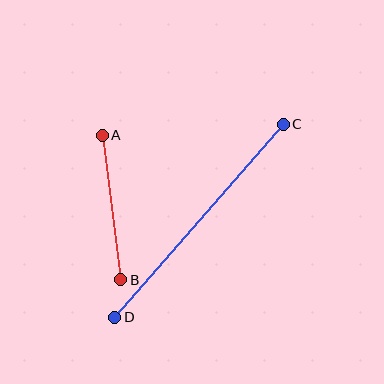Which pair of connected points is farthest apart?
Points C and D are farthest apart.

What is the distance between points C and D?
The distance is approximately 256 pixels.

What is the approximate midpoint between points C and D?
The midpoint is at approximately (199, 221) pixels.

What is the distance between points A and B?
The distance is approximately 145 pixels.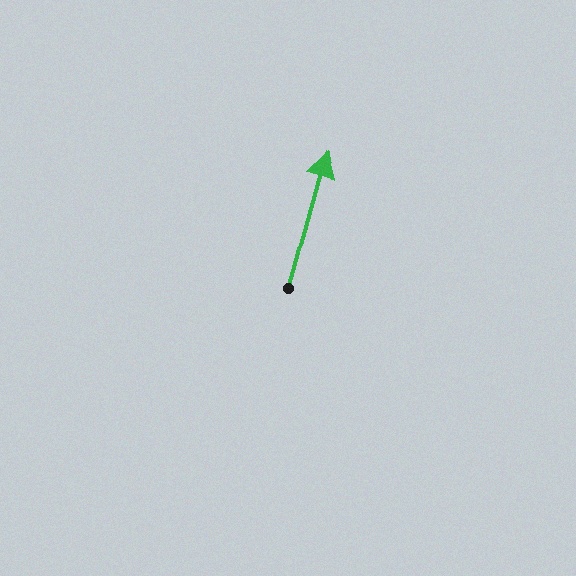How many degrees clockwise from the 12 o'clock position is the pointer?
Approximately 16 degrees.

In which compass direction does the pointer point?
North.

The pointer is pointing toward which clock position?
Roughly 1 o'clock.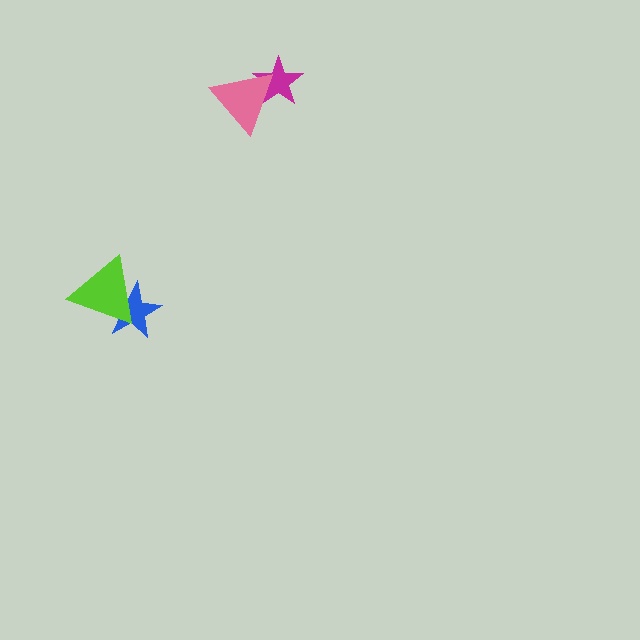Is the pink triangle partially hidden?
No, no other shape covers it.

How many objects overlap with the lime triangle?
1 object overlaps with the lime triangle.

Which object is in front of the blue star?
The lime triangle is in front of the blue star.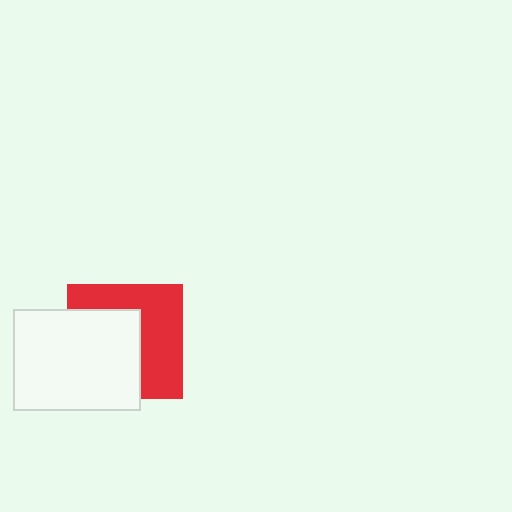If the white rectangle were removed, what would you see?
You would see the complete red square.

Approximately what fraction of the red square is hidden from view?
Roughly 49% of the red square is hidden behind the white rectangle.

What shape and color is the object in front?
The object in front is a white rectangle.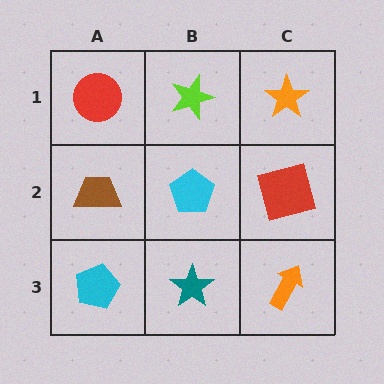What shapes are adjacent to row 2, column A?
A red circle (row 1, column A), a cyan pentagon (row 3, column A), a cyan pentagon (row 2, column B).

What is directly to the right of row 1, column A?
A lime star.